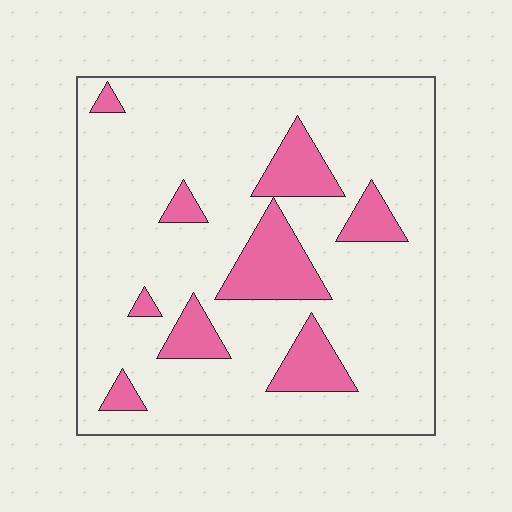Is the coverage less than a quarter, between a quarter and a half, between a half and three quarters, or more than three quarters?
Less than a quarter.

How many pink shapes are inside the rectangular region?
9.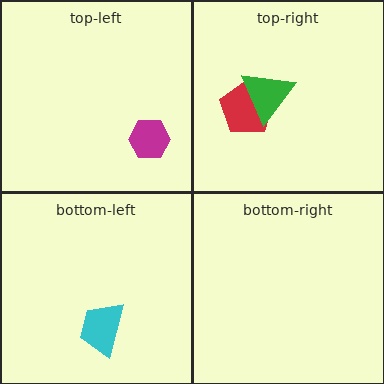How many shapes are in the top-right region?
2.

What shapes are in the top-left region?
The magenta hexagon.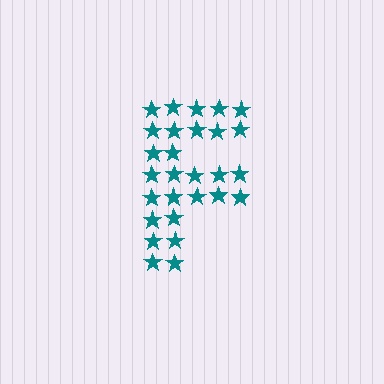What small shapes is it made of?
It is made of small stars.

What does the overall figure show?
The overall figure shows the letter F.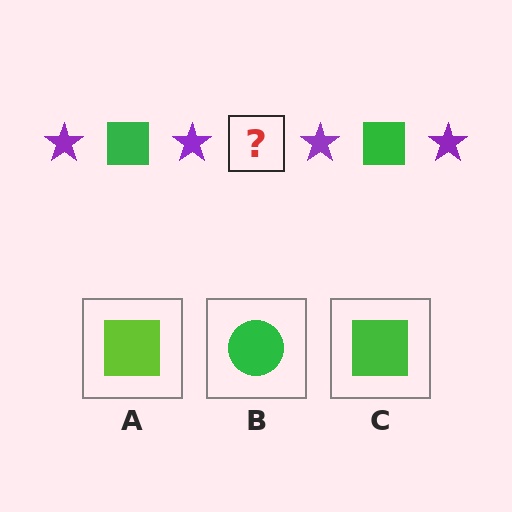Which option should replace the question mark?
Option C.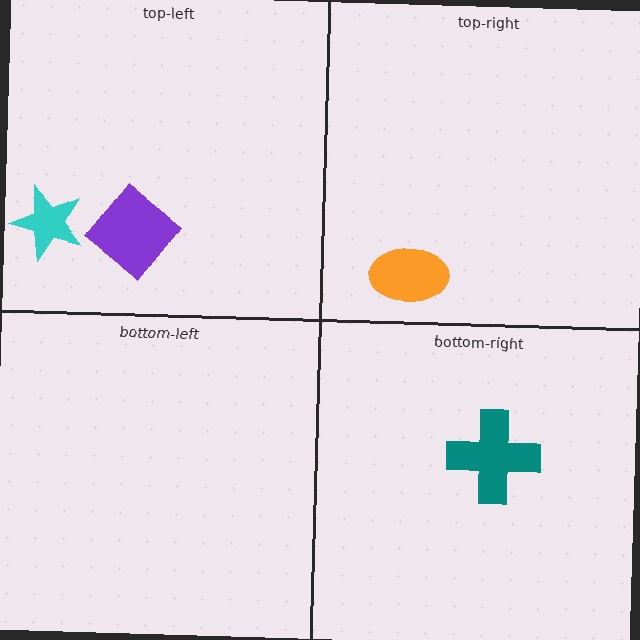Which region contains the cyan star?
The top-left region.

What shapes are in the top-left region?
The cyan star, the purple diamond.